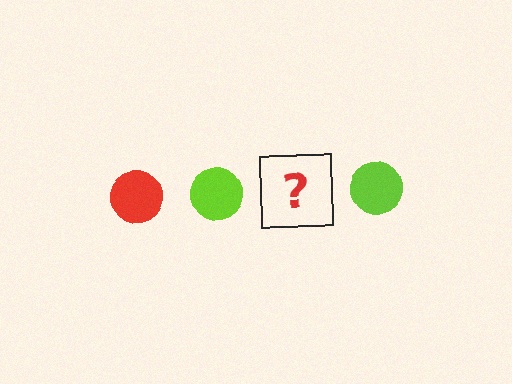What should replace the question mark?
The question mark should be replaced with a red circle.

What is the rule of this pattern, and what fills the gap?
The rule is that the pattern cycles through red, lime circles. The gap should be filled with a red circle.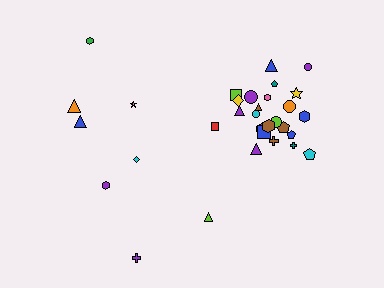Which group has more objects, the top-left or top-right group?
The top-right group.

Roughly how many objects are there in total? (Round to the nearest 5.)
Roughly 35 objects in total.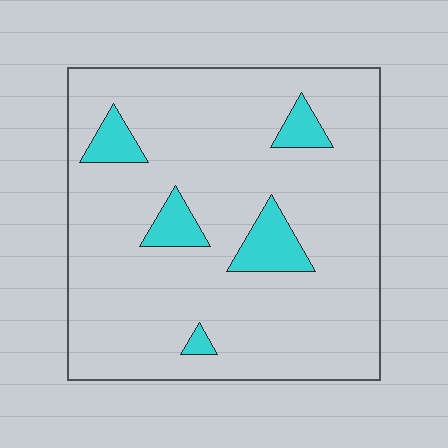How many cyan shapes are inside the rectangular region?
5.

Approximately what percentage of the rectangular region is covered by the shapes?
Approximately 10%.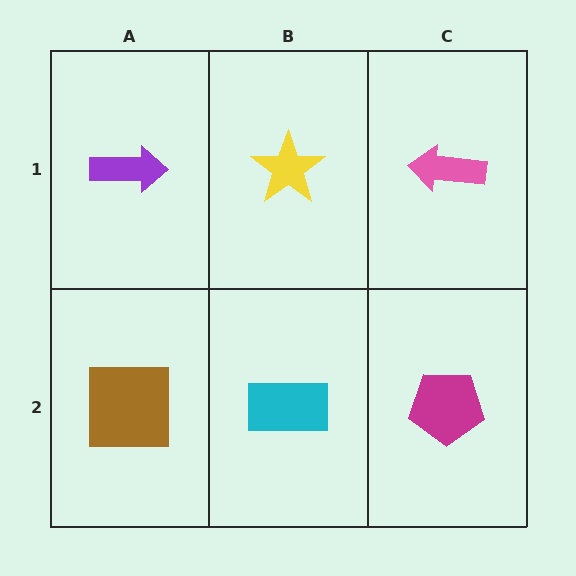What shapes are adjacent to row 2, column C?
A pink arrow (row 1, column C), a cyan rectangle (row 2, column B).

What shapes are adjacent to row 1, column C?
A magenta pentagon (row 2, column C), a yellow star (row 1, column B).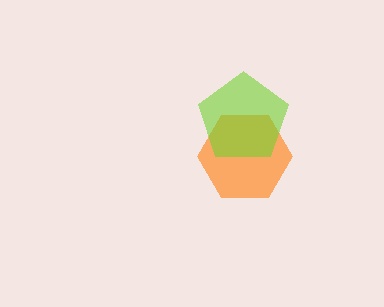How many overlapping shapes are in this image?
There are 2 overlapping shapes in the image.